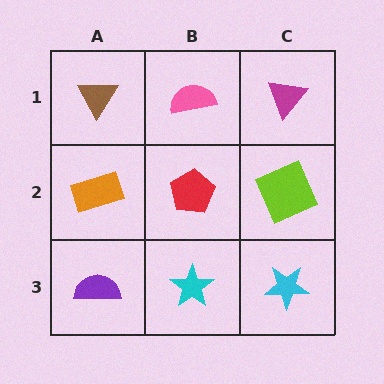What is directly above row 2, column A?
A brown triangle.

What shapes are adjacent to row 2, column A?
A brown triangle (row 1, column A), a purple semicircle (row 3, column A), a red pentagon (row 2, column B).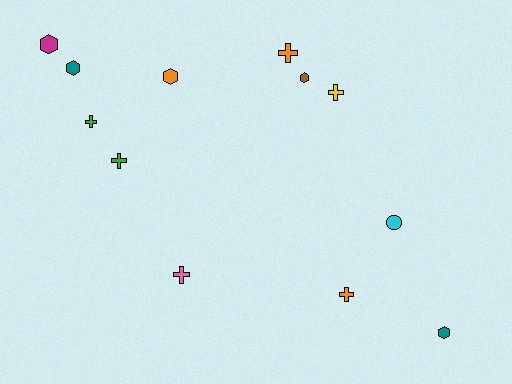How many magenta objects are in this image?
There is 1 magenta object.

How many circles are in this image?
There is 1 circle.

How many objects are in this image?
There are 12 objects.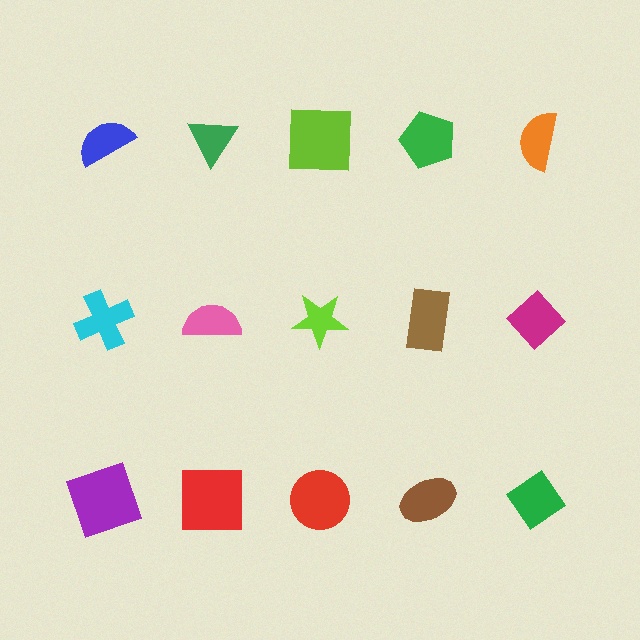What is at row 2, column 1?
A cyan cross.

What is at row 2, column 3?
A lime star.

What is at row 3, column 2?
A red square.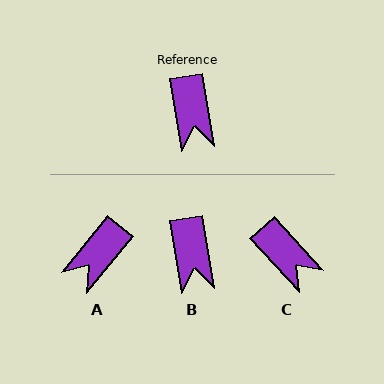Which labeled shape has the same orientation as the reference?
B.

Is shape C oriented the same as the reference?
No, it is off by about 33 degrees.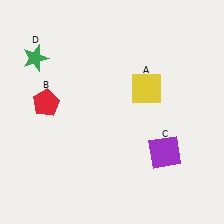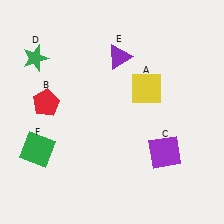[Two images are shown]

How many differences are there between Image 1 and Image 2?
There are 2 differences between the two images.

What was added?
A purple triangle (E), a green square (F) were added in Image 2.